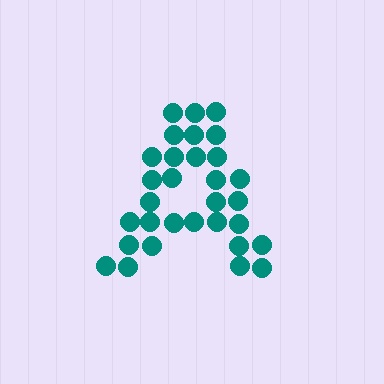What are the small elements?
The small elements are circles.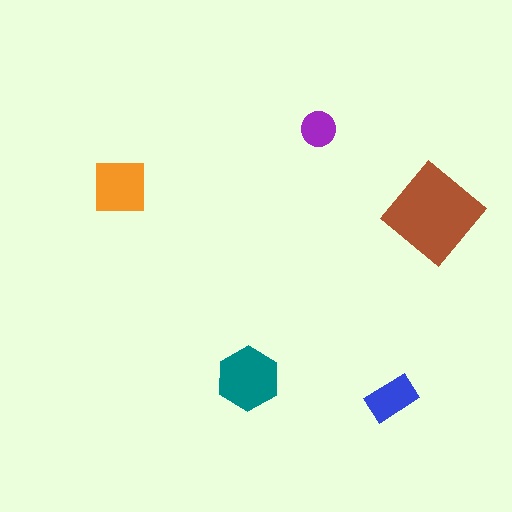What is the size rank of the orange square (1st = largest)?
3rd.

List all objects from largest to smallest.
The brown diamond, the teal hexagon, the orange square, the blue rectangle, the purple circle.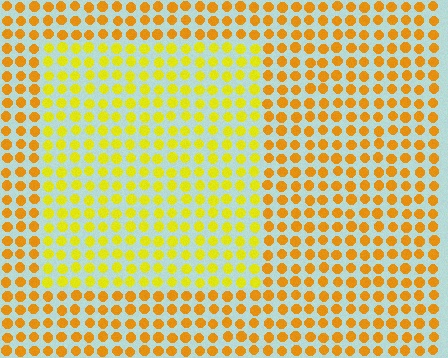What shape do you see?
I see a rectangle.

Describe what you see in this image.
The image is filled with small orange elements in a uniform arrangement. A rectangle-shaped region is visible where the elements are tinted to a slightly different hue, forming a subtle color boundary.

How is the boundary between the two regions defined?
The boundary is defined purely by a slight shift in hue (about 26 degrees). Spacing, size, and orientation are identical on both sides.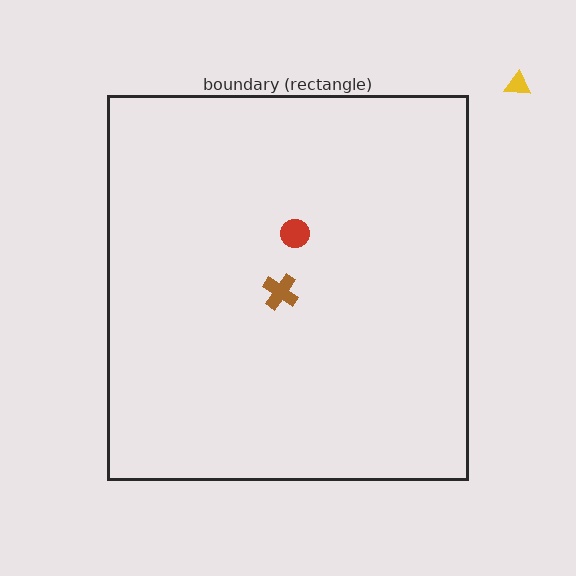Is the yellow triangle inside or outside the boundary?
Outside.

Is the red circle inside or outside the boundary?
Inside.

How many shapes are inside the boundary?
2 inside, 1 outside.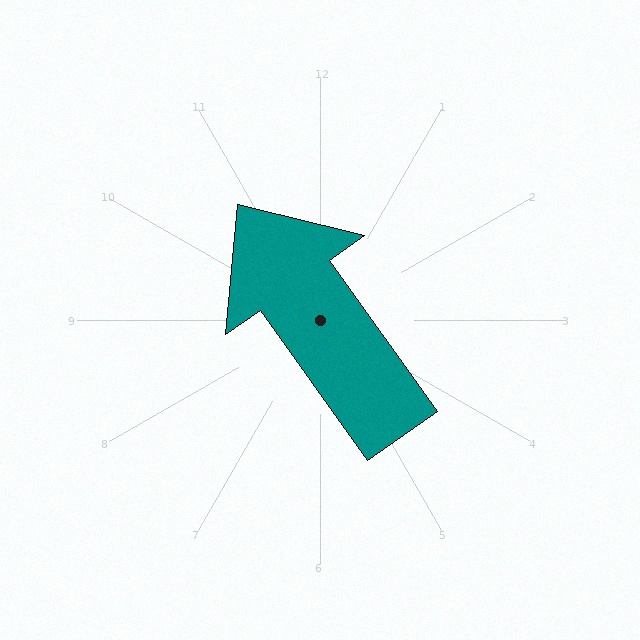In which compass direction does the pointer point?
Northwest.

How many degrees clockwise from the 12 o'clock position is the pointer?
Approximately 325 degrees.